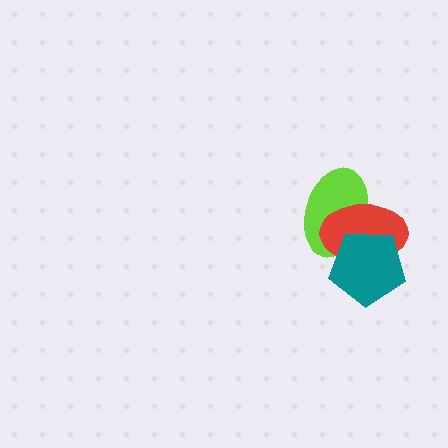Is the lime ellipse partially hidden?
Yes, it is partially covered by another shape.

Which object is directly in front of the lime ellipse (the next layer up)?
The red ellipse is directly in front of the lime ellipse.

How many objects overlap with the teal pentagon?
2 objects overlap with the teal pentagon.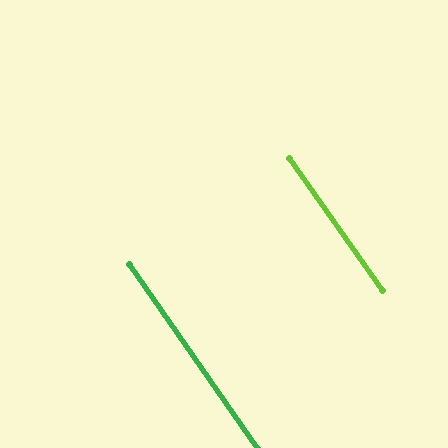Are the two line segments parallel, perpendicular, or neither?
Parallel — their directions differ by only 0.3°.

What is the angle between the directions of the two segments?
Approximately 0 degrees.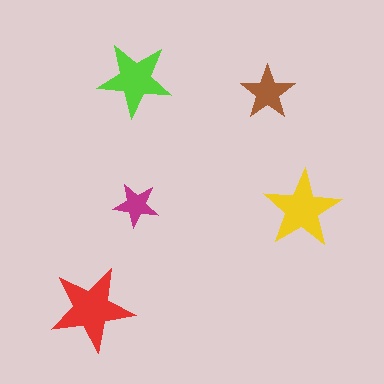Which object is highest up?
The lime star is topmost.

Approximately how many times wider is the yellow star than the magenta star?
About 1.5 times wider.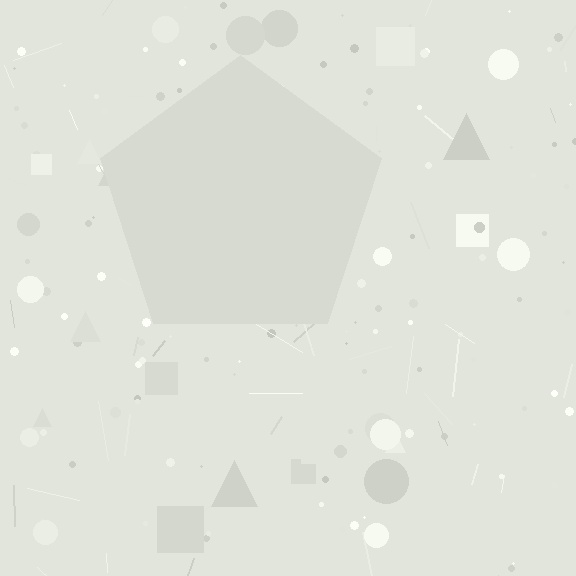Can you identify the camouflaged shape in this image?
The camouflaged shape is a pentagon.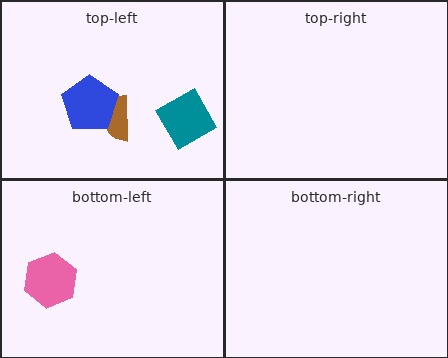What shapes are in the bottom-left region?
The pink hexagon.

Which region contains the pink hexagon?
The bottom-left region.